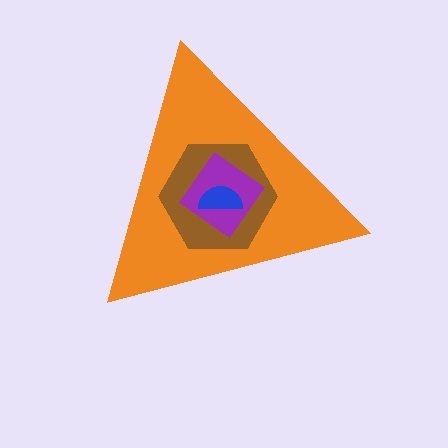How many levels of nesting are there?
4.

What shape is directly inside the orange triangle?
The brown hexagon.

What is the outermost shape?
The orange triangle.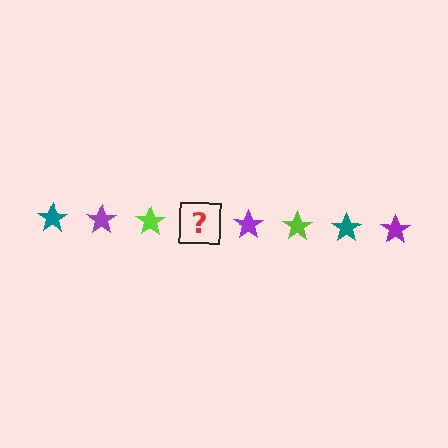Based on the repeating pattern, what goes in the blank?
The blank should be a teal star.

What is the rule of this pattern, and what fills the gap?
The rule is that the pattern cycles through teal, purple, lime stars. The gap should be filled with a teal star.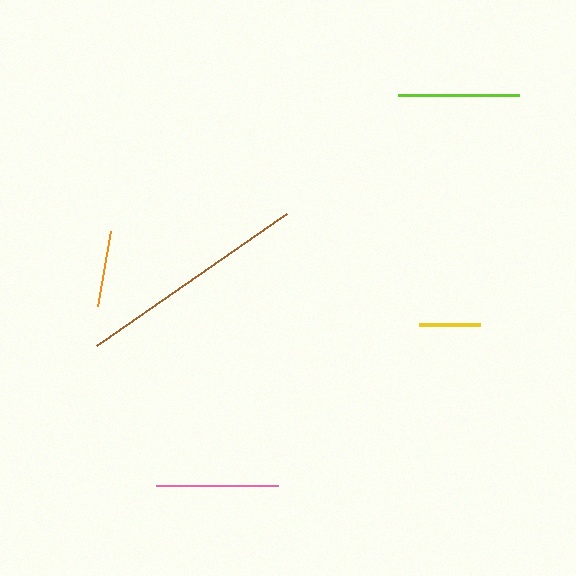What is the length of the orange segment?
The orange segment is approximately 76 pixels long.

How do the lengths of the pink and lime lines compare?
The pink and lime lines are approximately the same length.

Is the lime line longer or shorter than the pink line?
The pink line is longer than the lime line.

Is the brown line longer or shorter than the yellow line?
The brown line is longer than the yellow line.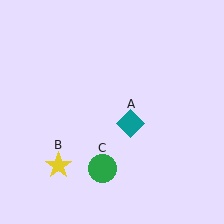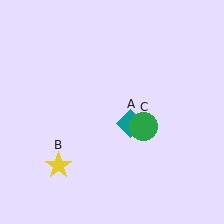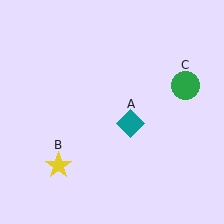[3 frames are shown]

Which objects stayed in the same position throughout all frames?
Teal diamond (object A) and yellow star (object B) remained stationary.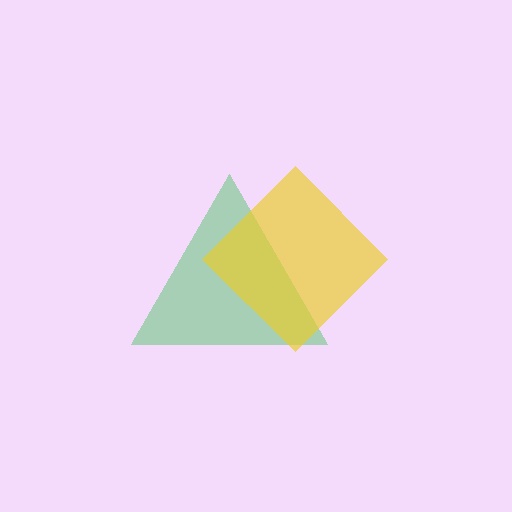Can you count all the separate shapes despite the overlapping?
Yes, there are 2 separate shapes.